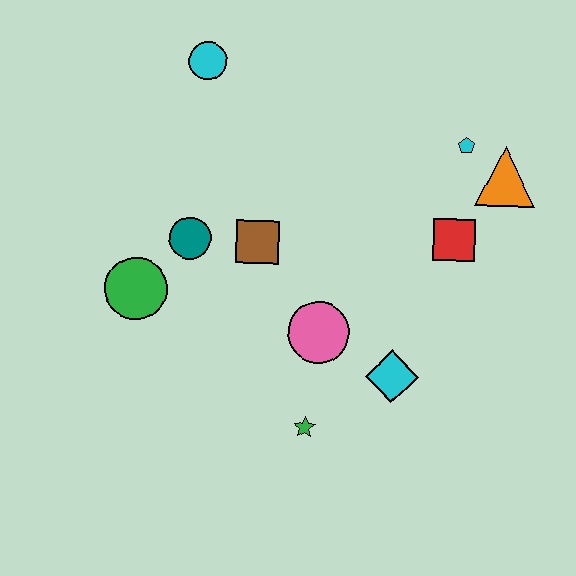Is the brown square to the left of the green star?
Yes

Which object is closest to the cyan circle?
The teal circle is closest to the cyan circle.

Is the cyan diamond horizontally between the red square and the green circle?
Yes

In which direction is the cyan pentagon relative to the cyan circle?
The cyan pentagon is to the right of the cyan circle.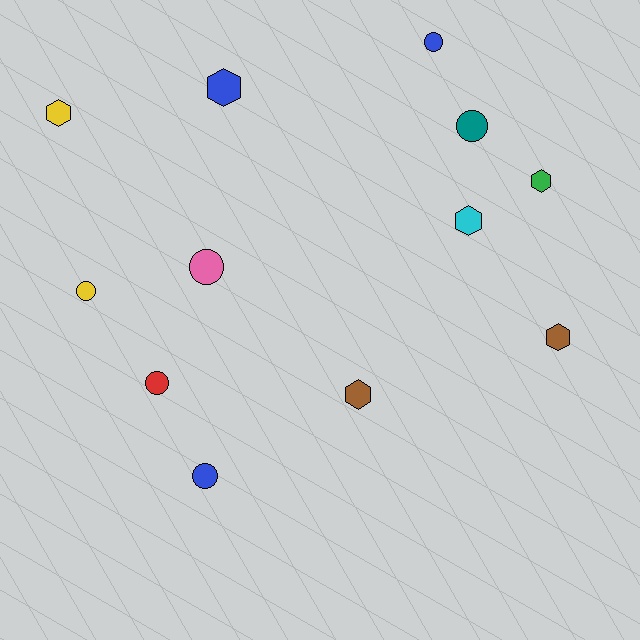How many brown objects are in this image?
There are 2 brown objects.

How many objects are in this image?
There are 12 objects.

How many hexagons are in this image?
There are 6 hexagons.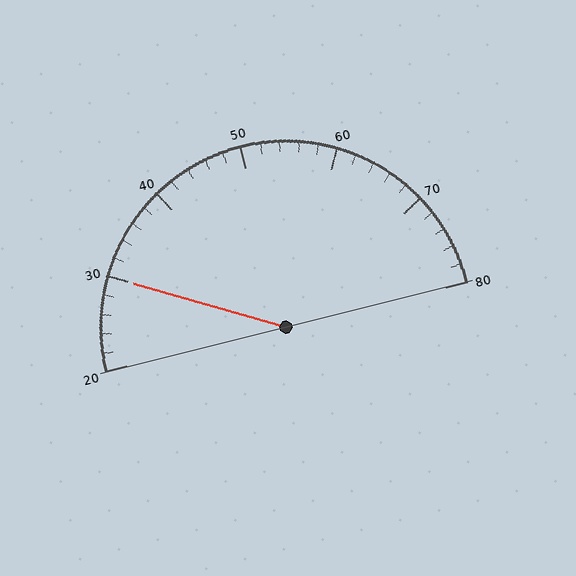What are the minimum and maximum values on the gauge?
The gauge ranges from 20 to 80.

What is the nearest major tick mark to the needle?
The nearest major tick mark is 30.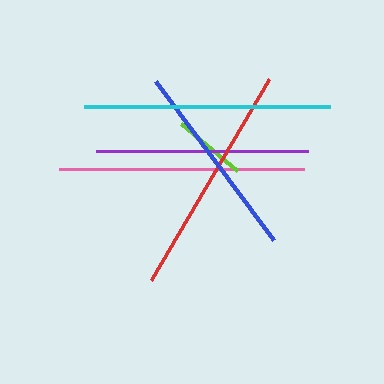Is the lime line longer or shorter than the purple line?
The purple line is longer than the lime line.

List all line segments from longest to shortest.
From longest to shortest: cyan, pink, red, purple, blue, lime.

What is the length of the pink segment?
The pink segment is approximately 245 pixels long.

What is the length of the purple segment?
The purple segment is approximately 211 pixels long.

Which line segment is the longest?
The cyan line is the longest at approximately 246 pixels.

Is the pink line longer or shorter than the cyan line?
The cyan line is longer than the pink line.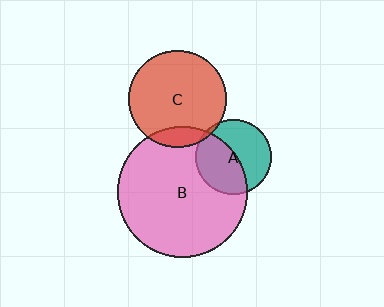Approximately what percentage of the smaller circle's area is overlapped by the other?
Approximately 15%.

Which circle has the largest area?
Circle B (pink).